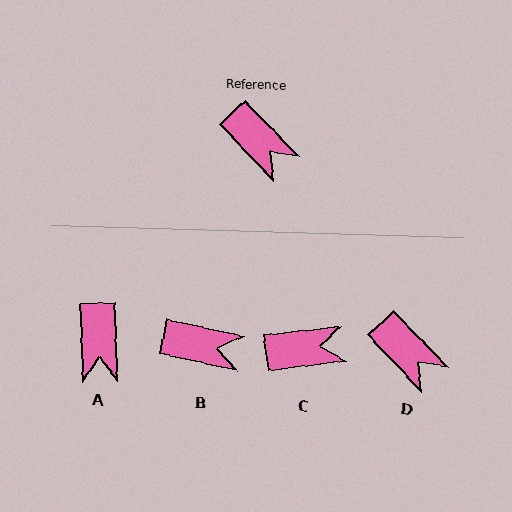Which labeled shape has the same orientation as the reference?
D.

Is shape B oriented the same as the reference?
No, it is off by about 34 degrees.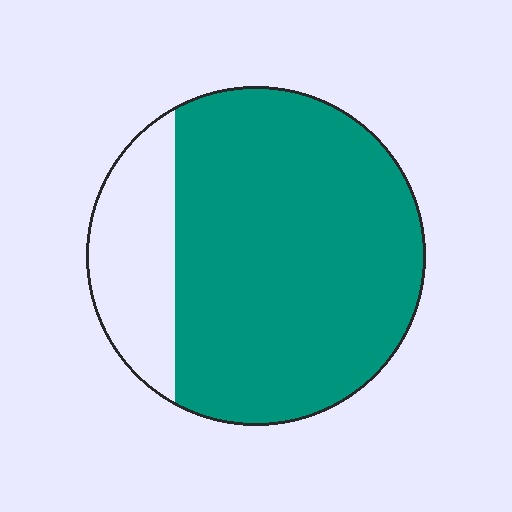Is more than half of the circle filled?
Yes.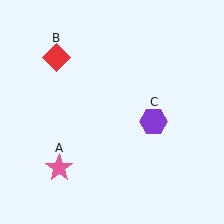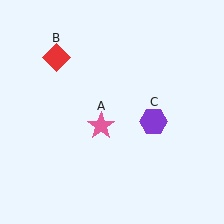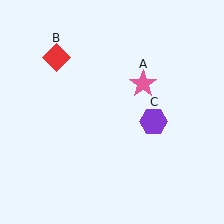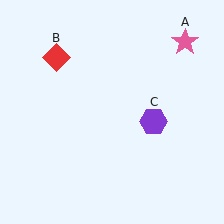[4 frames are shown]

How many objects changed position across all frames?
1 object changed position: pink star (object A).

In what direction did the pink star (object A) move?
The pink star (object A) moved up and to the right.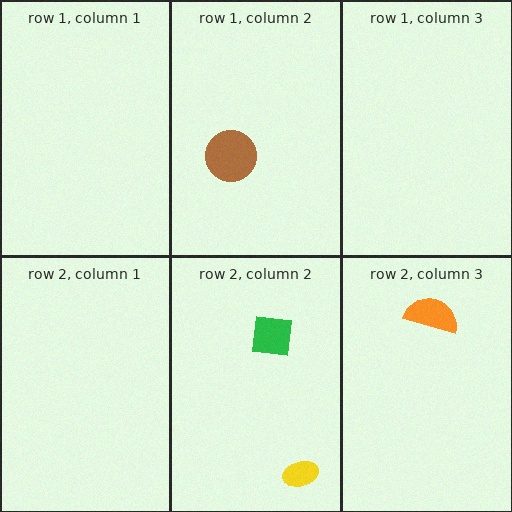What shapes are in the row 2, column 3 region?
The orange semicircle.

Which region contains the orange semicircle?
The row 2, column 3 region.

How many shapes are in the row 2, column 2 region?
2.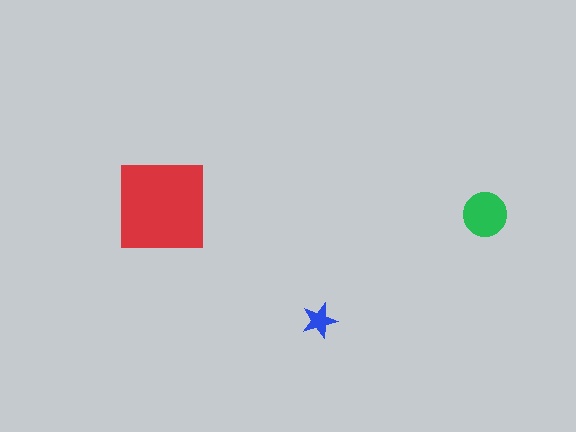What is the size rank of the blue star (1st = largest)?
3rd.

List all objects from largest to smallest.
The red square, the green circle, the blue star.